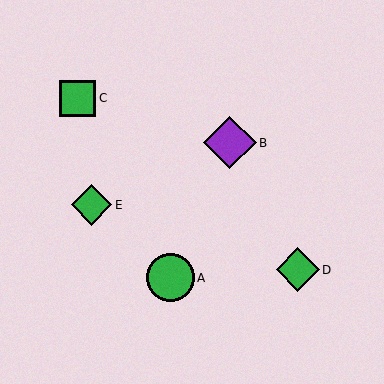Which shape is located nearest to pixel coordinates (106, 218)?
The green diamond (labeled E) at (92, 205) is nearest to that location.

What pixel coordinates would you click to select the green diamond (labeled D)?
Click at (298, 270) to select the green diamond D.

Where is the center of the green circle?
The center of the green circle is at (171, 278).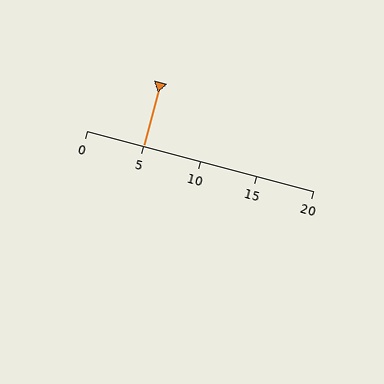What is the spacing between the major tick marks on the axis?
The major ticks are spaced 5 apart.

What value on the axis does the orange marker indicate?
The marker indicates approximately 5.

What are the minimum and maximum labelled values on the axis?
The axis runs from 0 to 20.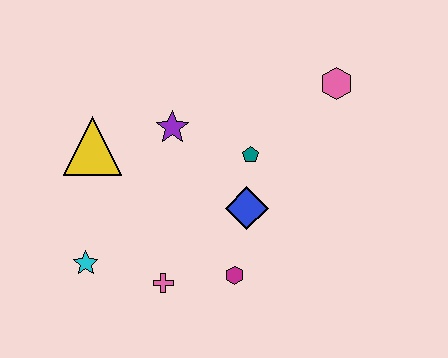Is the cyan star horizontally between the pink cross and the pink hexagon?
No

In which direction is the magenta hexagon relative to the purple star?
The magenta hexagon is below the purple star.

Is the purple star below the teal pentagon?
No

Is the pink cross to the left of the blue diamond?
Yes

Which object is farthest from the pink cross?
The pink hexagon is farthest from the pink cross.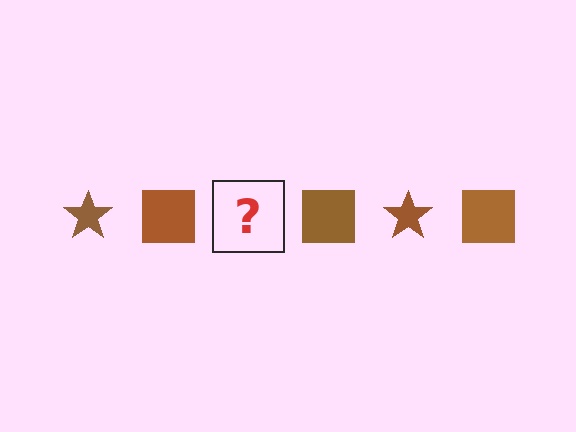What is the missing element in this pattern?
The missing element is a brown star.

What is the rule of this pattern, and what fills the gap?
The rule is that the pattern cycles through star, square shapes in brown. The gap should be filled with a brown star.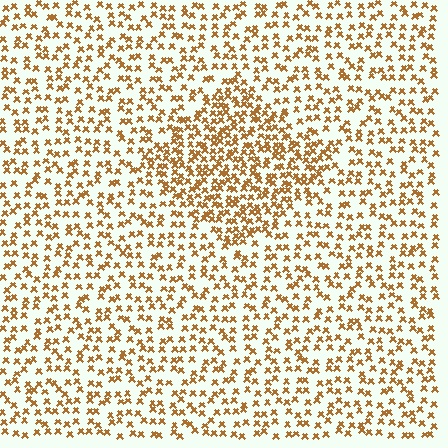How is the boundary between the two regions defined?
The boundary is defined by a change in element density (approximately 1.8x ratio). All elements are the same color, size, and shape.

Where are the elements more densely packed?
The elements are more densely packed inside the diamond boundary.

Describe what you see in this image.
The image contains small brown elements arranged at two different densities. A diamond-shaped region is visible where the elements are more densely packed than the surrounding area.